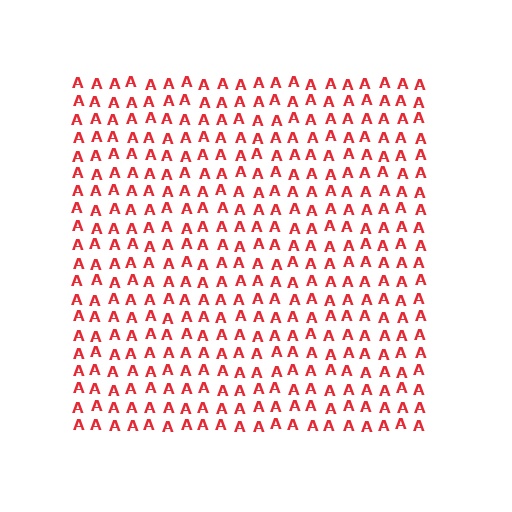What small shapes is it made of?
It is made of small letter A's.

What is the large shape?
The large shape is a square.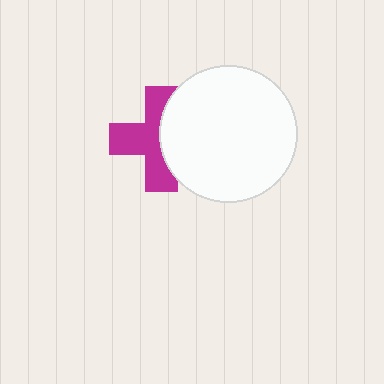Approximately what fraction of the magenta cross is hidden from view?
Roughly 41% of the magenta cross is hidden behind the white circle.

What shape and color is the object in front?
The object in front is a white circle.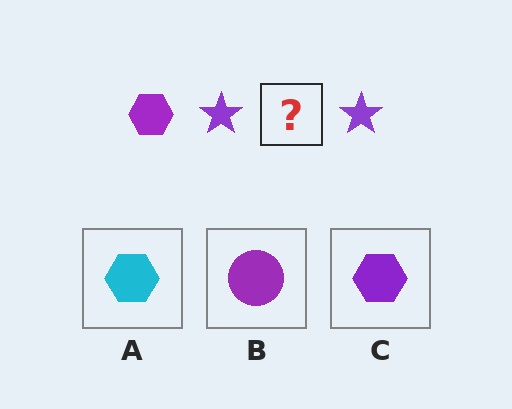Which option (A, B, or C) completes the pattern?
C.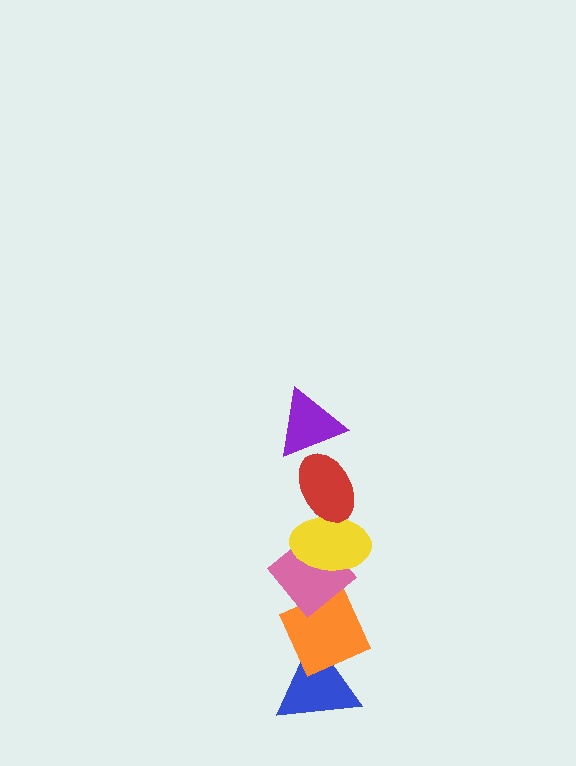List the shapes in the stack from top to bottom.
From top to bottom: the purple triangle, the red ellipse, the yellow ellipse, the pink diamond, the orange diamond, the blue triangle.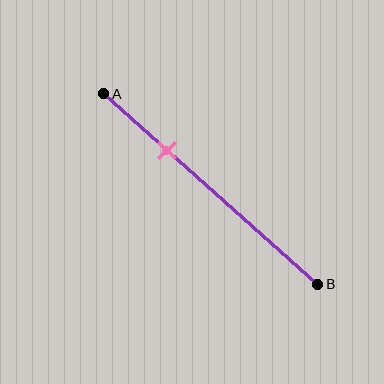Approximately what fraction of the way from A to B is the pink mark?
The pink mark is approximately 30% of the way from A to B.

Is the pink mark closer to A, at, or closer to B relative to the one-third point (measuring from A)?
The pink mark is closer to point A than the one-third point of segment AB.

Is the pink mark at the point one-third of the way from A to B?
No, the mark is at about 30% from A, not at the 33% one-third point.